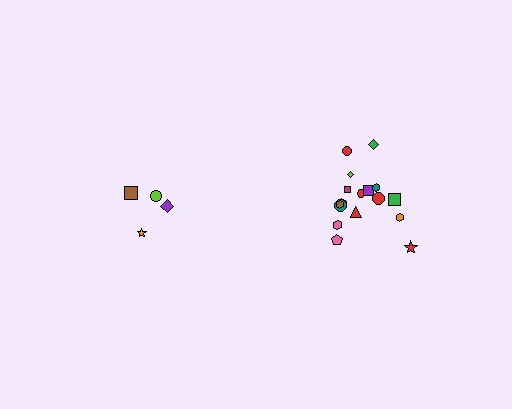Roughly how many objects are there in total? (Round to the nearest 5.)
Roughly 20 objects in total.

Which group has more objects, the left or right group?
The right group.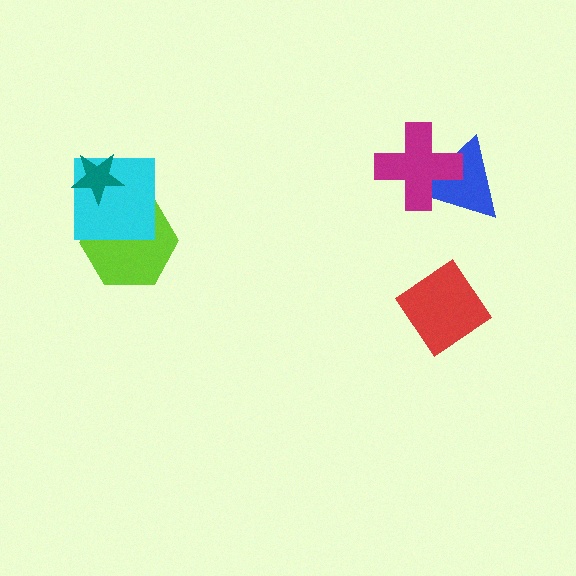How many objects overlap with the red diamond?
0 objects overlap with the red diamond.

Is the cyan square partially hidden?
Yes, it is partially covered by another shape.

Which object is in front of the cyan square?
The teal star is in front of the cyan square.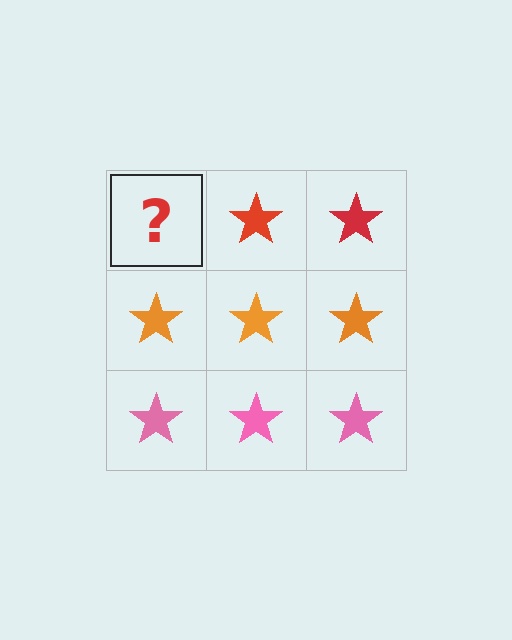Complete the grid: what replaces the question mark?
The question mark should be replaced with a red star.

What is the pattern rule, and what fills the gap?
The rule is that each row has a consistent color. The gap should be filled with a red star.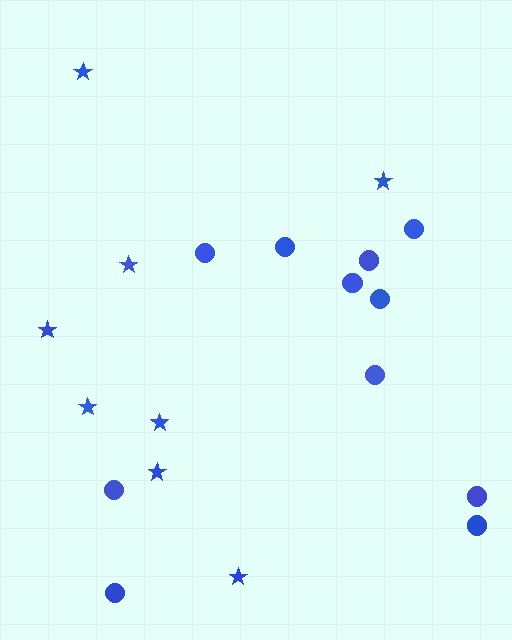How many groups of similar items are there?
There are 2 groups: one group of circles (11) and one group of stars (8).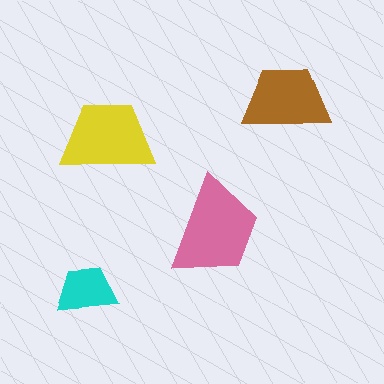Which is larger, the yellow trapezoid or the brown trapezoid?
The yellow one.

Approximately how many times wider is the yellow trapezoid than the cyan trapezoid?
About 1.5 times wider.